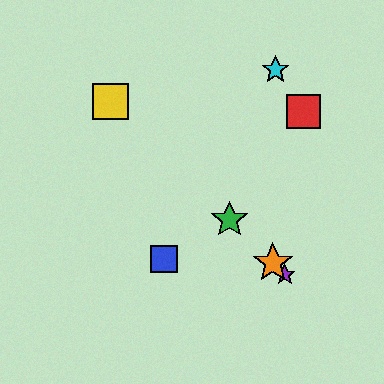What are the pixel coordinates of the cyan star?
The cyan star is at (275, 70).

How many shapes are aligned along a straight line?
4 shapes (the green star, the yellow square, the purple star, the orange star) are aligned along a straight line.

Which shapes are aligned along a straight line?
The green star, the yellow square, the purple star, the orange star are aligned along a straight line.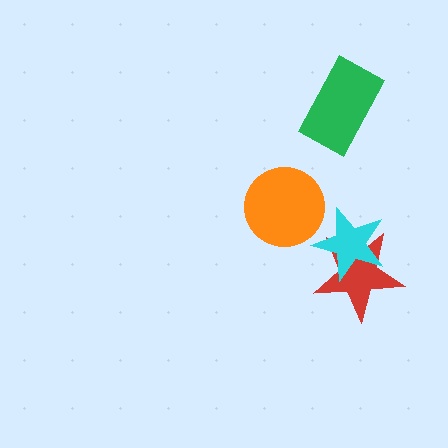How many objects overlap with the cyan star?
1 object overlaps with the cyan star.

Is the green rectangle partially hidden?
No, no other shape covers it.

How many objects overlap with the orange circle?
0 objects overlap with the orange circle.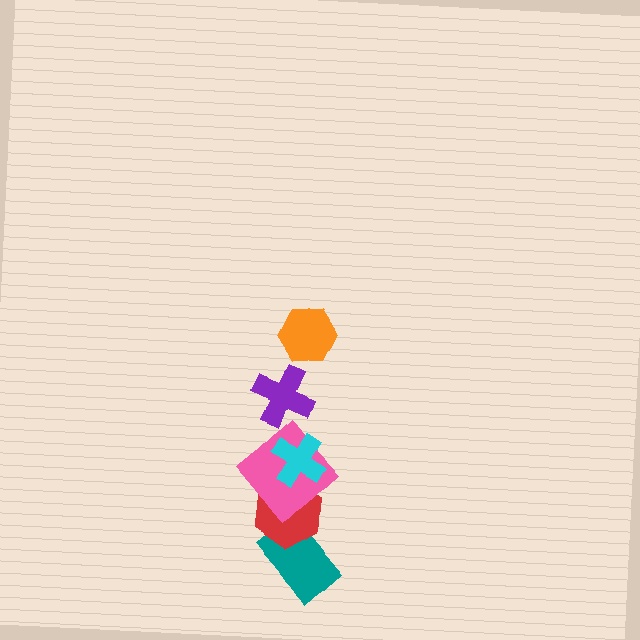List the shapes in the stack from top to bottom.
From top to bottom: the orange hexagon, the purple cross, the cyan cross, the pink diamond, the red hexagon, the teal rectangle.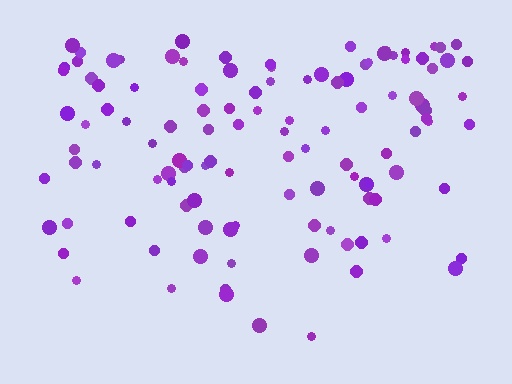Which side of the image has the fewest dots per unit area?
The bottom.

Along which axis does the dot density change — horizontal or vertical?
Vertical.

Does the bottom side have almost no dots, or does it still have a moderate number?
Still a moderate number, just noticeably fewer than the top.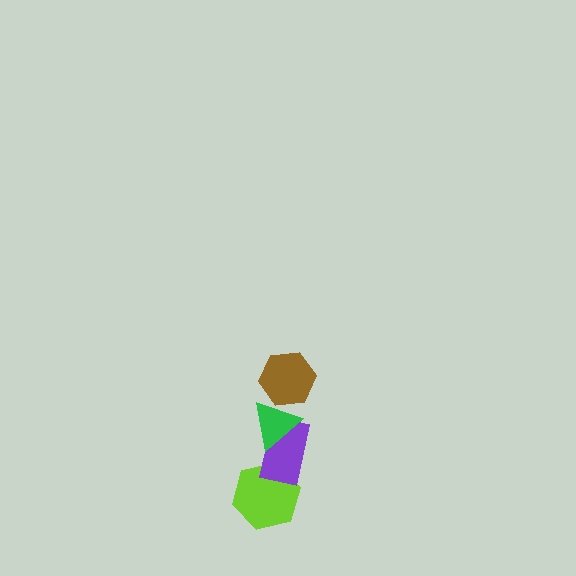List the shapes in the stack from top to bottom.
From top to bottom: the brown hexagon, the green triangle, the purple rectangle, the lime hexagon.